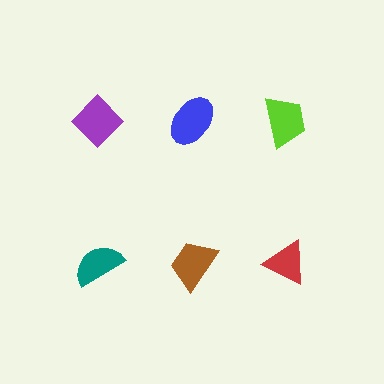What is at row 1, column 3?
A lime trapezoid.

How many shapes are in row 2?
3 shapes.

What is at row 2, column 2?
A brown trapezoid.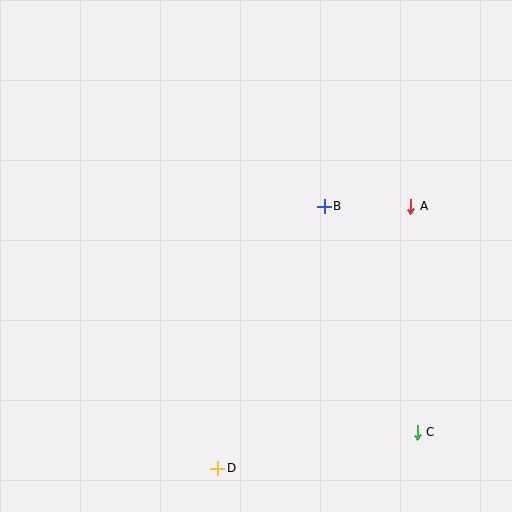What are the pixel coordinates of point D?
Point D is at (218, 468).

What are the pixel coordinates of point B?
Point B is at (324, 206).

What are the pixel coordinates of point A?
Point A is at (411, 206).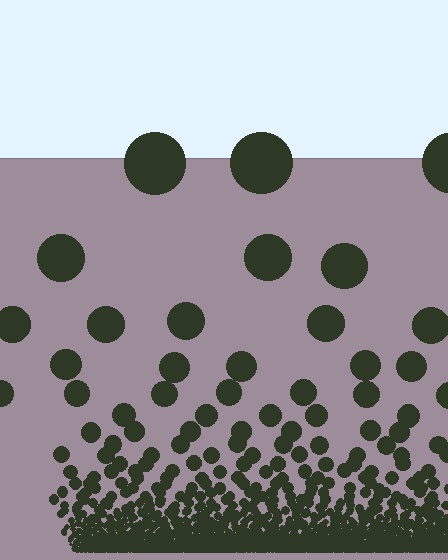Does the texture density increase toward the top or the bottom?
Density increases toward the bottom.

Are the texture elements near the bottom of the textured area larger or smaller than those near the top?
Smaller. The gradient is inverted — elements near the bottom are smaller and denser.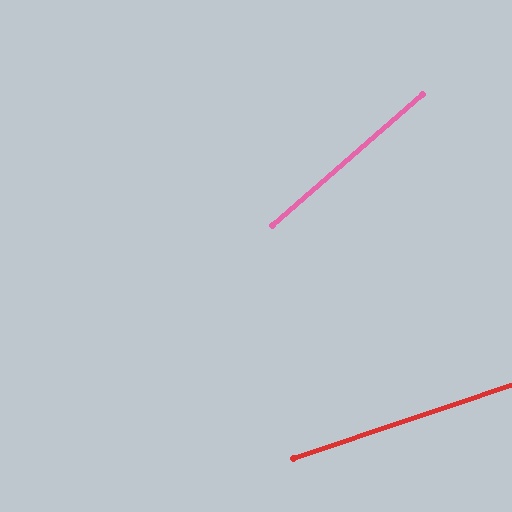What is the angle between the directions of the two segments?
Approximately 23 degrees.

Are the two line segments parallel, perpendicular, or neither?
Neither parallel nor perpendicular — they differ by about 23°.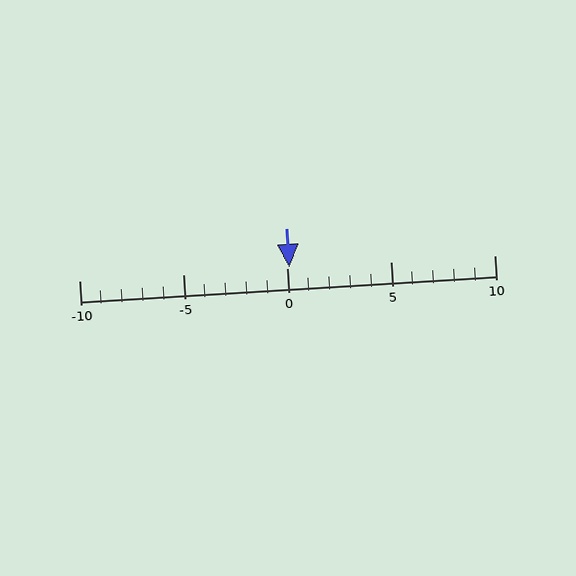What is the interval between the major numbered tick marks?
The major tick marks are spaced 5 units apart.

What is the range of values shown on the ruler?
The ruler shows values from -10 to 10.